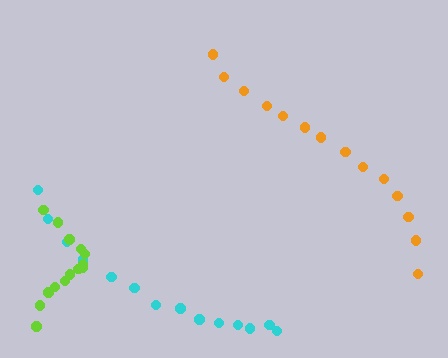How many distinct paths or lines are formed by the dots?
There are 3 distinct paths.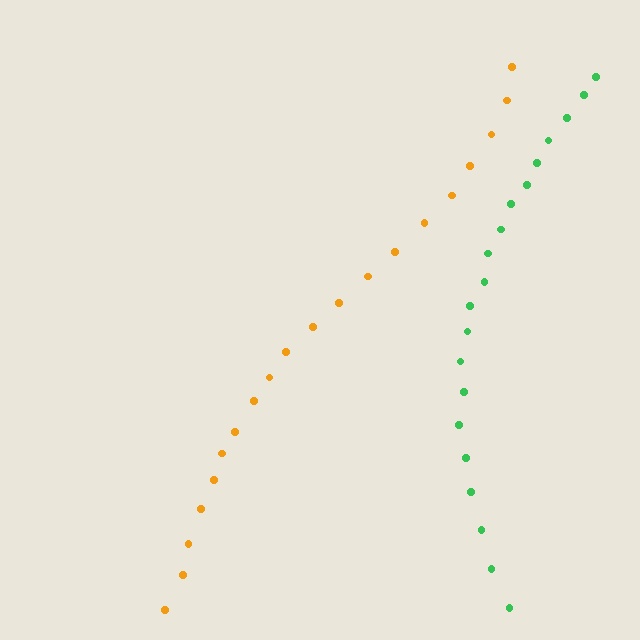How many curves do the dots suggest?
There are 2 distinct paths.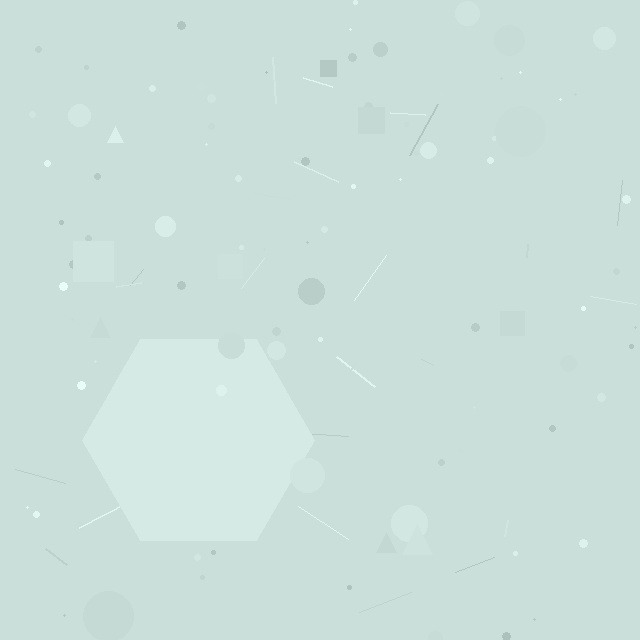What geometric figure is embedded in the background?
A hexagon is embedded in the background.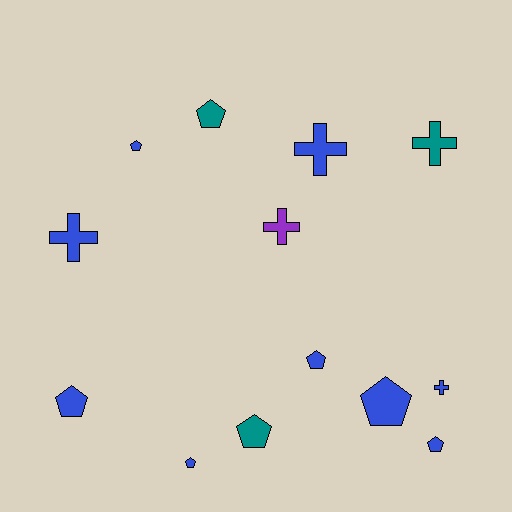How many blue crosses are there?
There are 3 blue crosses.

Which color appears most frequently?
Blue, with 9 objects.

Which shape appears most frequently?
Pentagon, with 8 objects.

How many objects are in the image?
There are 13 objects.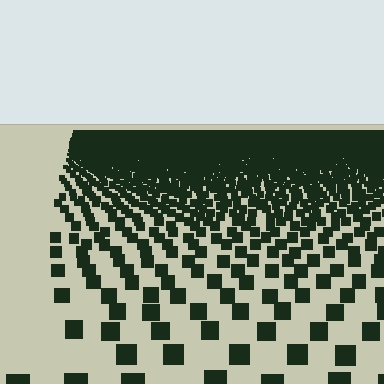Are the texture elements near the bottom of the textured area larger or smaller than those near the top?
Larger. Near the bottom, elements are closer to the viewer and appear at a bigger on-screen size.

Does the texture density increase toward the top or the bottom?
Density increases toward the top.